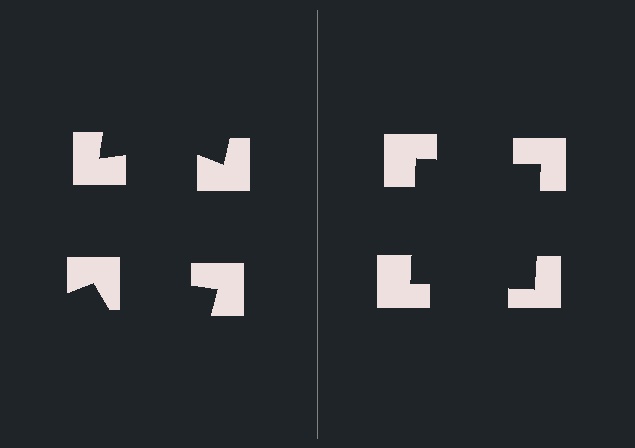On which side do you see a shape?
An illusory square appears on the right side. On the left side the wedge cuts are rotated, so no coherent shape forms.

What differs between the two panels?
The notched squares are positioned identically on both sides; only the wedge orientations differ. On the right they align to a square; on the left they are misaligned.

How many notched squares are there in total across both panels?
8 — 4 on each side.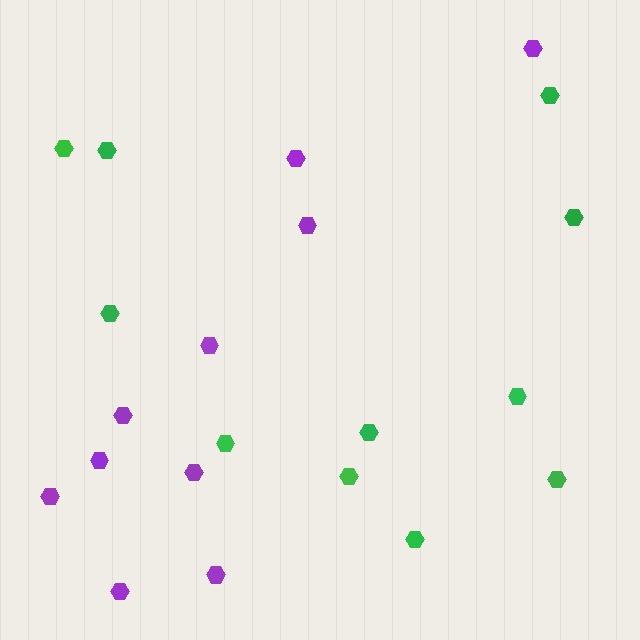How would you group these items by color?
There are 2 groups: one group of purple hexagons (10) and one group of green hexagons (11).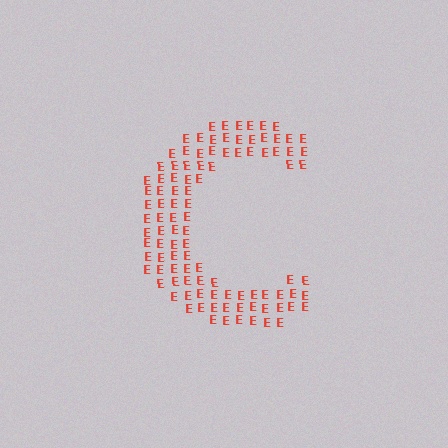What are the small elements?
The small elements are letter E's.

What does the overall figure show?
The overall figure shows the letter C.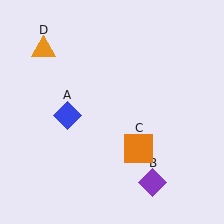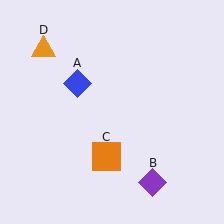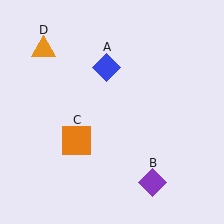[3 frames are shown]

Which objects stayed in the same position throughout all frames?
Purple diamond (object B) and orange triangle (object D) remained stationary.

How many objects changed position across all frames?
2 objects changed position: blue diamond (object A), orange square (object C).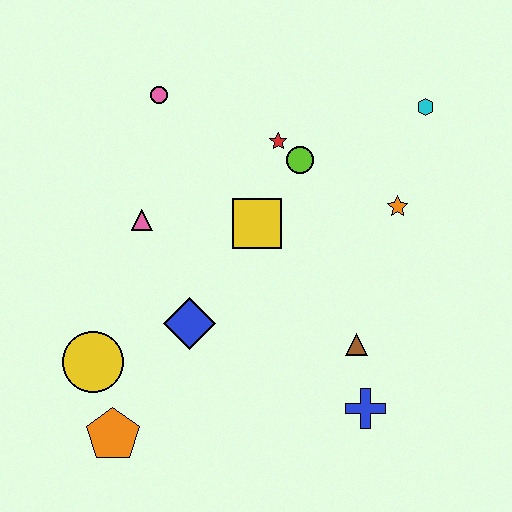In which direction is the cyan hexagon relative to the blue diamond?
The cyan hexagon is to the right of the blue diamond.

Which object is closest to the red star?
The lime circle is closest to the red star.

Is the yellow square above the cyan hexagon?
No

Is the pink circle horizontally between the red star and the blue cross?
No